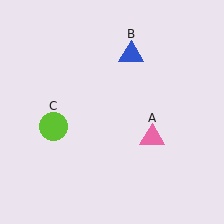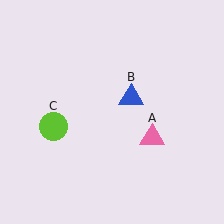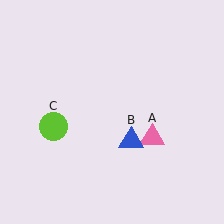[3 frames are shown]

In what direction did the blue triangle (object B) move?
The blue triangle (object B) moved down.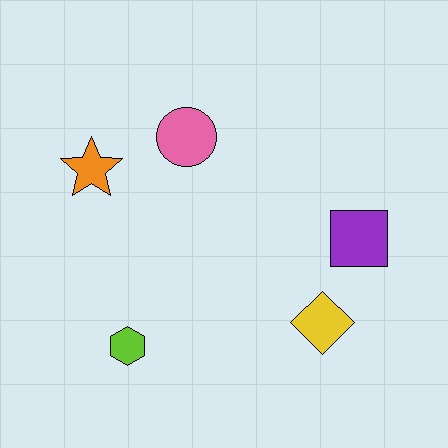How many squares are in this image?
There is 1 square.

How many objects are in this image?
There are 5 objects.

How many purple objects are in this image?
There is 1 purple object.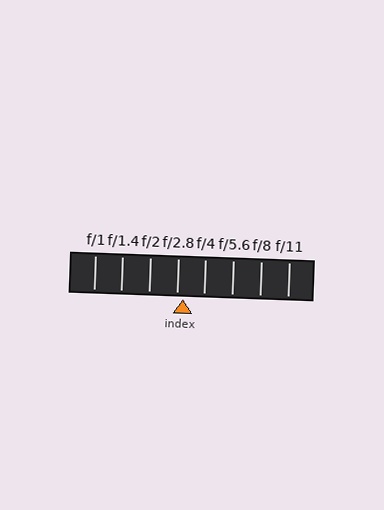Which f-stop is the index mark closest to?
The index mark is closest to f/2.8.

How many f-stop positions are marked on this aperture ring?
There are 8 f-stop positions marked.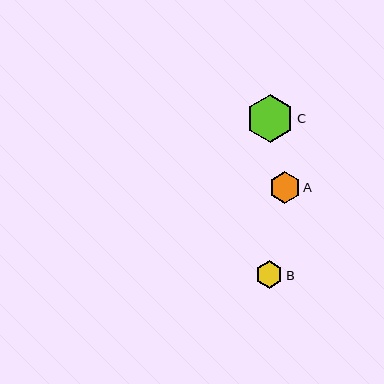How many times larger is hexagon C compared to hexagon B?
Hexagon C is approximately 1.7 times the size of hexagon B.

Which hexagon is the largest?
Hexagon C is the largest with a size of approximately 48 pixels.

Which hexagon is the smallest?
Hexagon B is the smallest with a size of approximately 27 pixels.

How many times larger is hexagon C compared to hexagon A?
Hexagon C is approximately 1.5 times the size of hexagon A.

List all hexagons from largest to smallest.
From largest to smallest: C, A, B.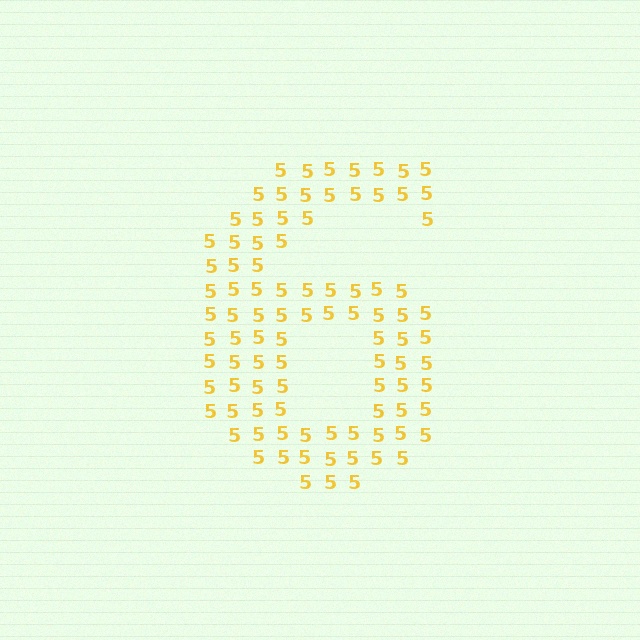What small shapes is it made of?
It is made of small digit 5's.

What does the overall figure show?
The overall figure shows the digit 6.